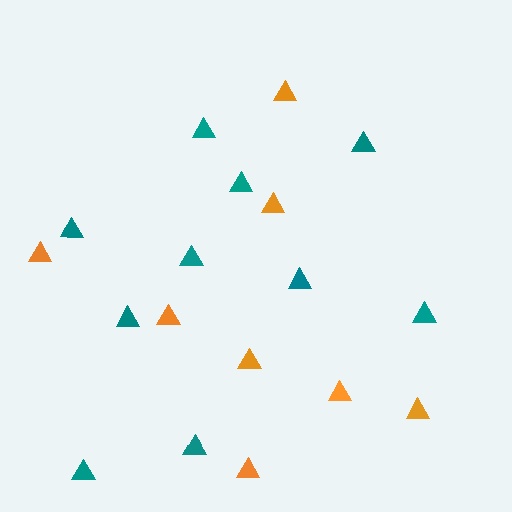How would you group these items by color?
There are 2 groups: one group of teal triangles (10) and one group of orange triangles (8).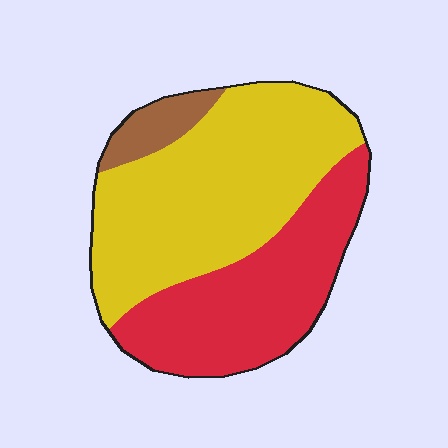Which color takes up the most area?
Yellow, at roughly 55%.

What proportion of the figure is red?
Red takes up between a third and a half of the figure.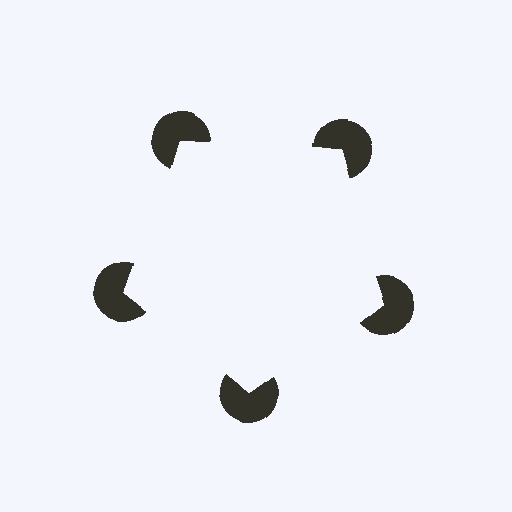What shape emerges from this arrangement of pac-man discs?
An illusory pentagon — its edges are inferred from the aligned wedge cuts in the pac-man discs, not physically drawn.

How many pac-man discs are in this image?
There are 5 — one at each vertex of the illusory pentagon.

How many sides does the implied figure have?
5 sides.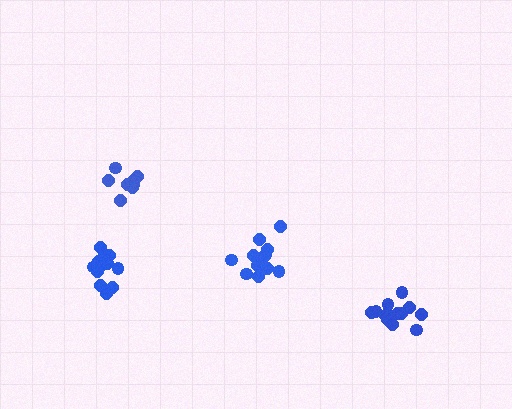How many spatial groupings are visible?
There are 4 spatial groupings.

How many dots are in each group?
Group 1: 14 dots, Group 2: 9 dots, Group 3: 12 dots, Group 4: 13 dots (48 total).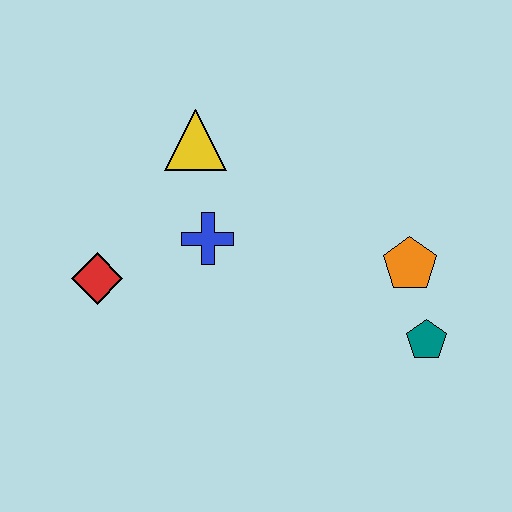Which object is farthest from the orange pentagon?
The red diamond is farthest from the orange pentagon.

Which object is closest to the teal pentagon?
The orange pentagon is closest to the teal pentagon.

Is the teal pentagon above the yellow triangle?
No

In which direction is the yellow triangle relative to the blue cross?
The yellow triangle is above the blue cross.